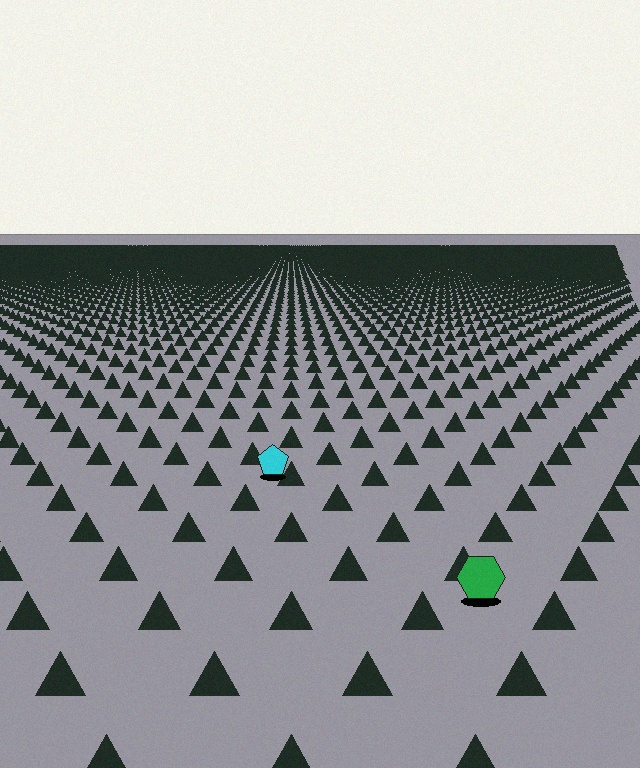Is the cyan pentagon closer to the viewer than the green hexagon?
No. The green hexagon is closer — you can tell from the texture gradient: the ground texture is coarser near it.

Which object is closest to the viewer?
The green hexagon is closest. The texture marks near it are larger and more spread out.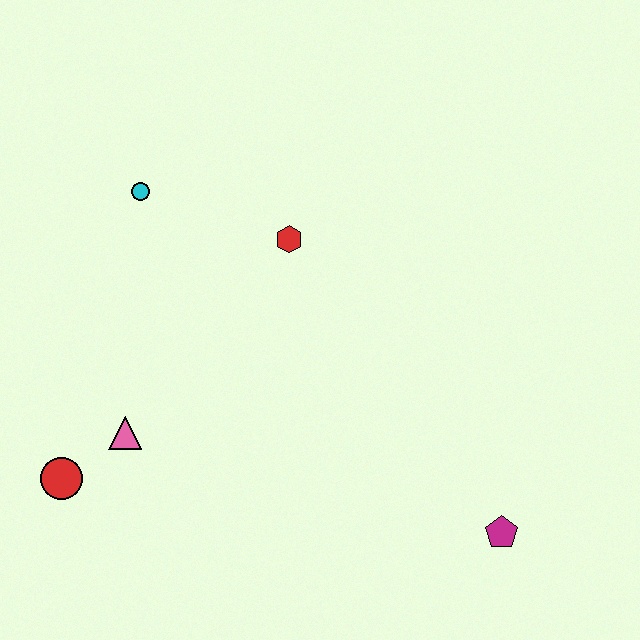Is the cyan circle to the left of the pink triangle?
No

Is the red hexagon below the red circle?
No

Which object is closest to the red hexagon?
The cyan circle is closest to the red hexagon.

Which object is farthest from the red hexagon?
The magenta pentagon is farthest from the red hexagon.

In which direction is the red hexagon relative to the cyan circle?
The red hexagon is to the right of the cyan circle.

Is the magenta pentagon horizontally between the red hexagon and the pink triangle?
No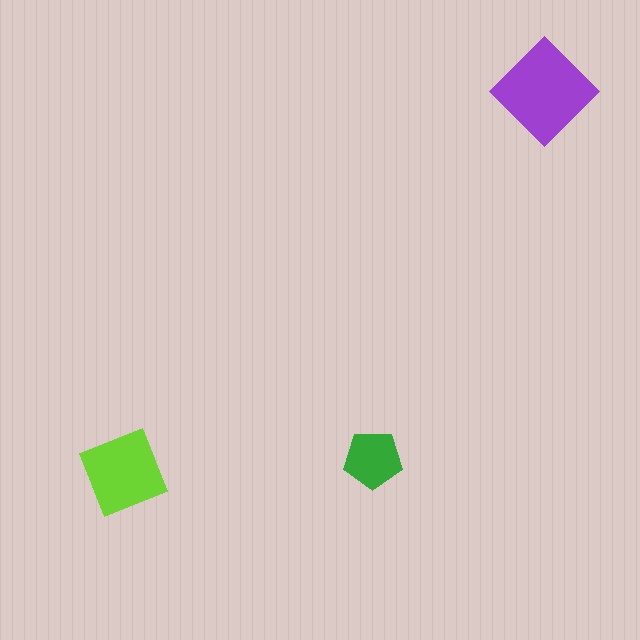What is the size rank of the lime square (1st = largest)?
2nd.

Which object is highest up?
The purple diamond is topmost.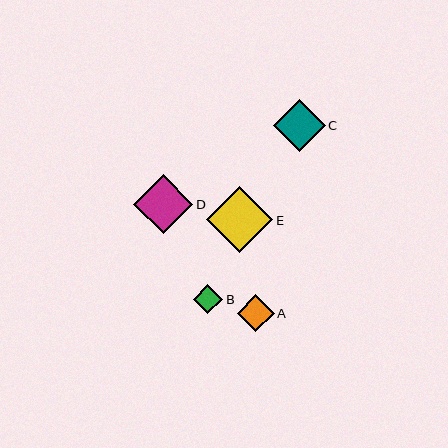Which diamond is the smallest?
Diamond B is the smallest with a size of approximately 29 pixels.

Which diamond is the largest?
Diamond E is the largest with a size of approximately 66 pixels.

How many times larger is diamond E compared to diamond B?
Diamond E is approximately 2.3 times the size of diamond B.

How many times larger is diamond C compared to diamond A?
Diamond C is approximately 1.4 times the size of diamond A.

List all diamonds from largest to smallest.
From largest to smallest: E, D, C, A, B.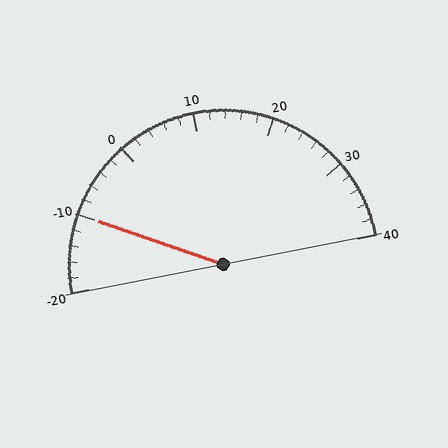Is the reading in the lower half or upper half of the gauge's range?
The reading is in the lower half of the range (-20 to 40).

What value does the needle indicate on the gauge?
The needle indicates approximately -10.